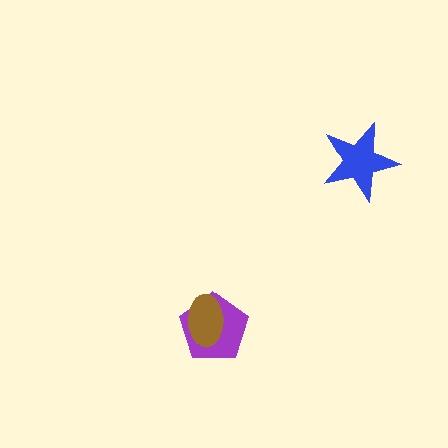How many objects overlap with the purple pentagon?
1 object overlaps with the purple pentagon.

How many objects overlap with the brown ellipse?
1 object overlaps with the brown ellipse.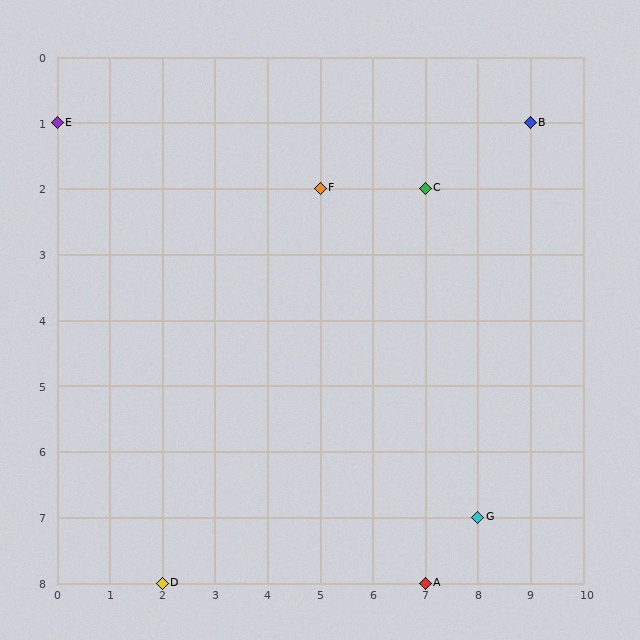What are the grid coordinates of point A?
Point A is at grid coordinates (7, 8).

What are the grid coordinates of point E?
Point E is at grid coordinates (0, 1).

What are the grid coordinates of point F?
Point F is at grid coordinates (5, 2).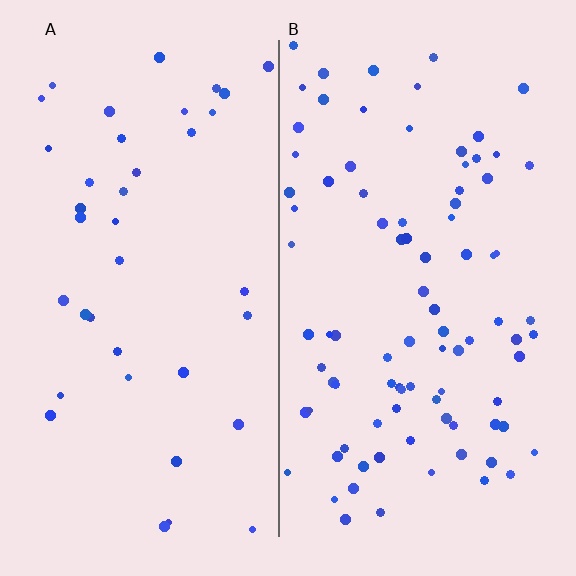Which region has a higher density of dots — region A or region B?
B (the right).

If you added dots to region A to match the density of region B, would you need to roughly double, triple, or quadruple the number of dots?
Approximately double.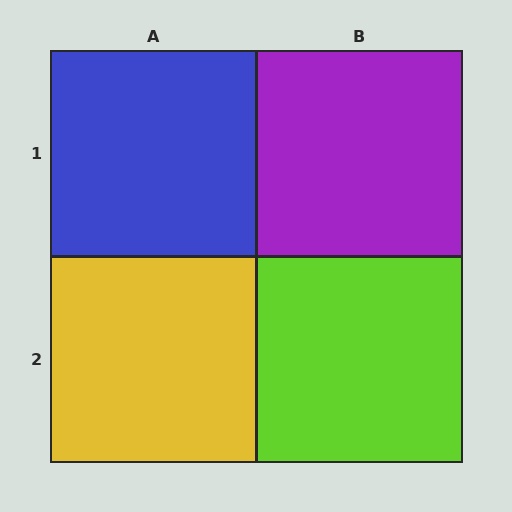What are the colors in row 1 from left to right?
Blue, purple.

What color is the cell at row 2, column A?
Yellow.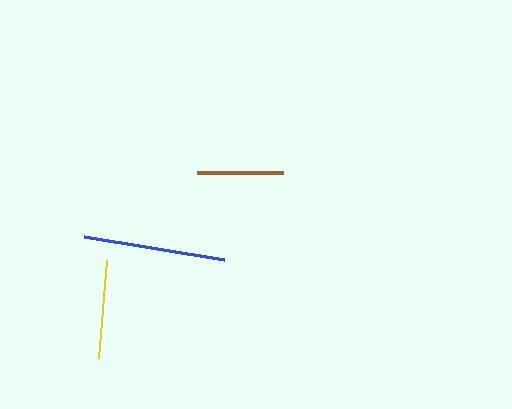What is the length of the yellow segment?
The yellow segment is approximately 99 pixels long.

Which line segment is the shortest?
The brown line is the shortest at approximately 86 pixels.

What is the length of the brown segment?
The brown segment is approximately 86 pixels long.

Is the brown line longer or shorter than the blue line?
The blue line is longer than the brown line.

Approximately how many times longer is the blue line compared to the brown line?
The blue line is approximately 1.6 times the length of the brown line.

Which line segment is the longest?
The blue line is the longest at approximately 141 pixels.